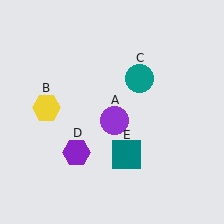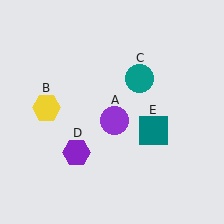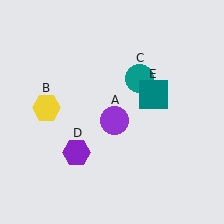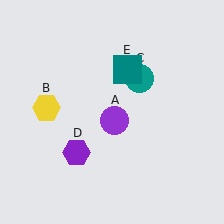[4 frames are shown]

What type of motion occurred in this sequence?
The teal square (object E) rotated counterclockwise around the center of the scene.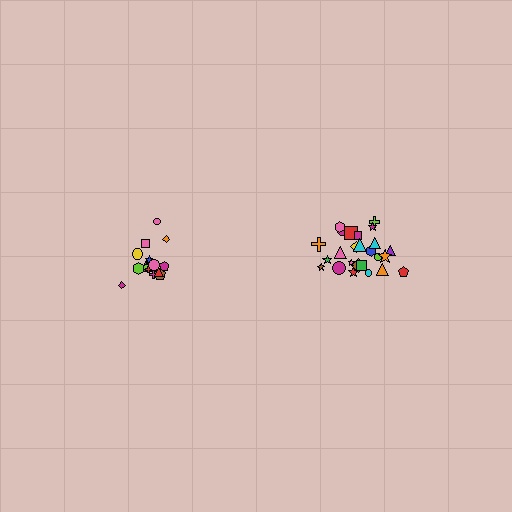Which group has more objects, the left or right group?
The right group.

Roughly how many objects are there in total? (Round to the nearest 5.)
Roughly 40 objects in total.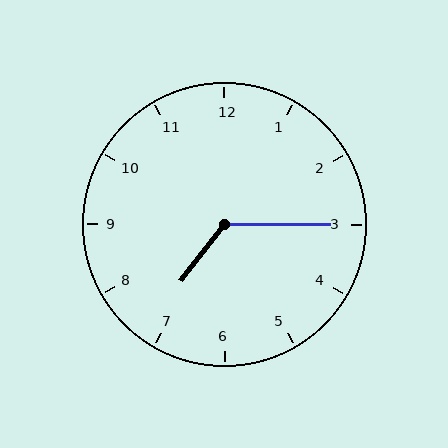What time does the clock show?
7:15.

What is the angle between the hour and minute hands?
Approximately 128 degrees.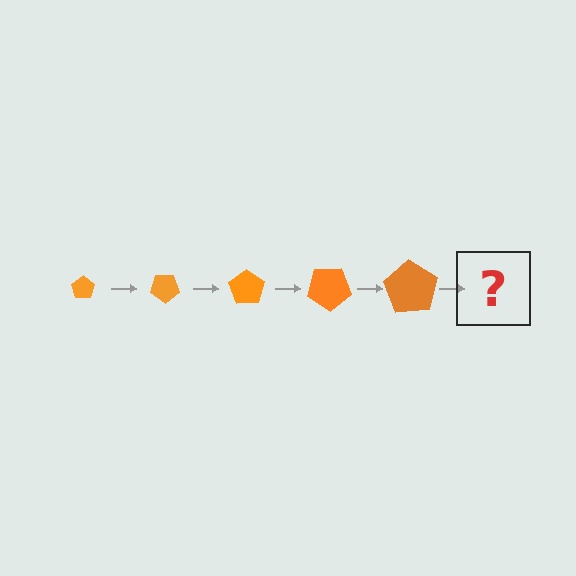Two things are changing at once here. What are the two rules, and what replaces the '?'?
The two rules are that the pentagon grows larger each step and it rotates 35 degrees each step. The '?' should be a pentagon, larger than the previous one and rotated 175 degrees from the start.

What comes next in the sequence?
The next element should be a pentagon, larger than the previous one and rotated 175 degrees from the start.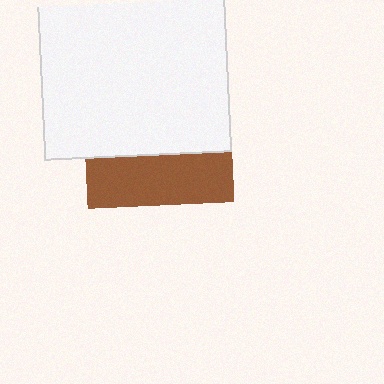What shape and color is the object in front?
The object in front is a white square.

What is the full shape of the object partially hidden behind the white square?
The partially hidden object is a brown square.